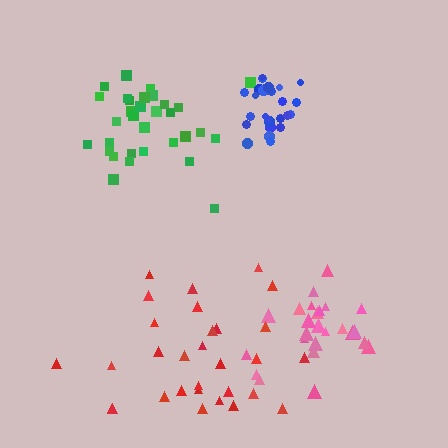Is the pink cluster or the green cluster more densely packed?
Green.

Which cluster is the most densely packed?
Blue.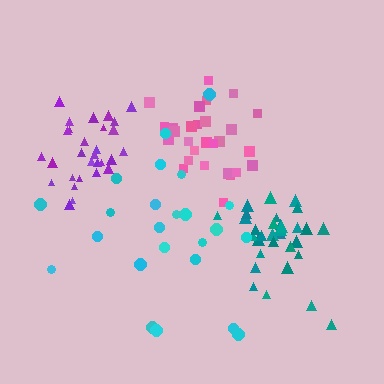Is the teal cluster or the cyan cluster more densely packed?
Teal.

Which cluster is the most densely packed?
Pink.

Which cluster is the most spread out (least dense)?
Cyan.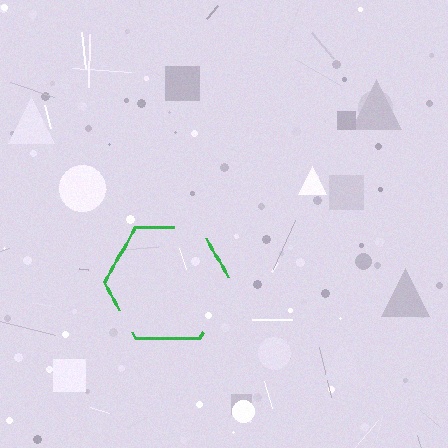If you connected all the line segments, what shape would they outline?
They would outline a hexagon.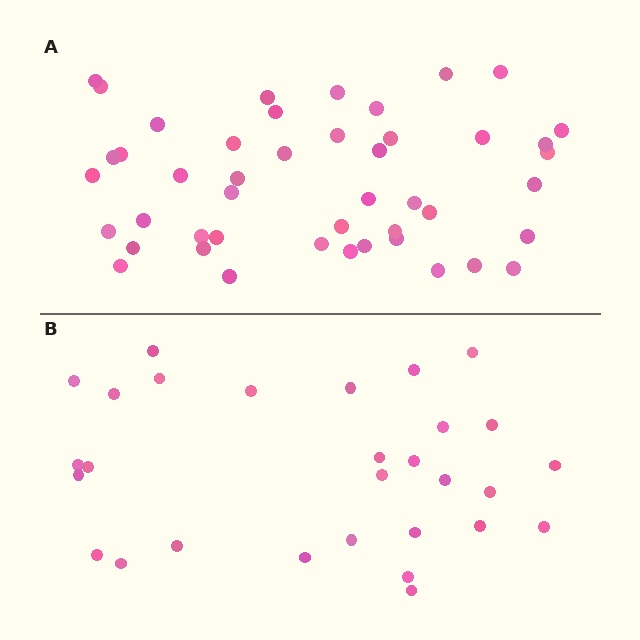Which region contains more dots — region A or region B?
Region A (the top region) has more dots.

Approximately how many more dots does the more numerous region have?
Region A has approximately 15 more dots than region B.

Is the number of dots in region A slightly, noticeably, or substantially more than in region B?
Region A has substantially more. The ratio is roughly 1.6 to 1.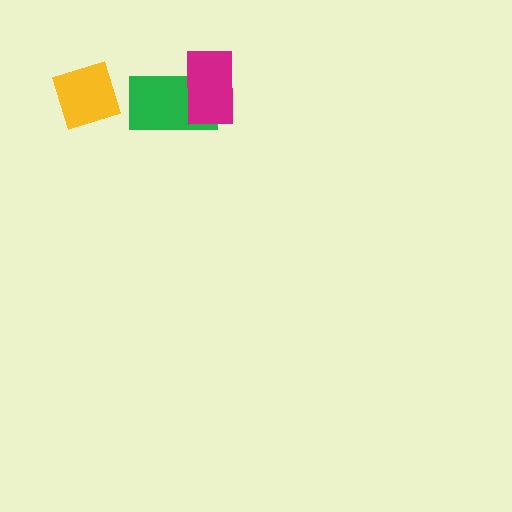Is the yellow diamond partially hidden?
No, no other shape covers it.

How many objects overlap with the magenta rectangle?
1 object overlaps with the magenta rectangle.